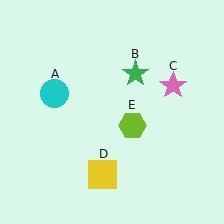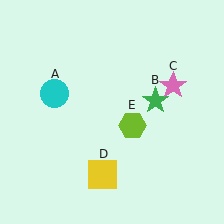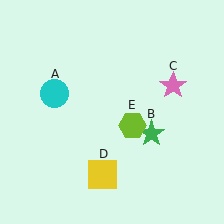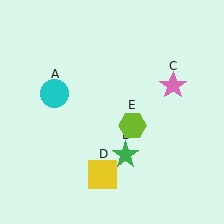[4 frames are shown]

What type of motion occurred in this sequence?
The green star (object B) rotated clockwise around the center of the scene.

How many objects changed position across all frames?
1 object changed position: green star (object B).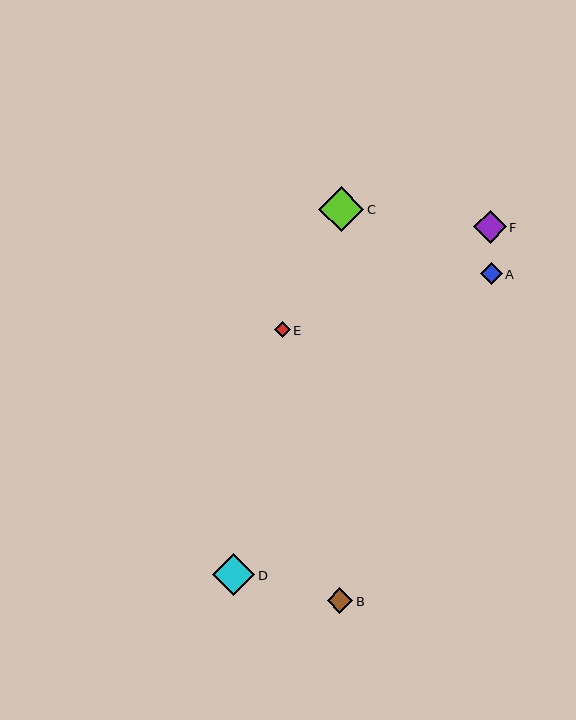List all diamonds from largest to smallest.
From largest to smallest: C, D, F, B, A, E.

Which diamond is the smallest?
Diamond E is the smallest with a size of approximately 16 pixels.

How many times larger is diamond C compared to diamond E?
Diamond C is approximately 2.8 times the size of diamond E.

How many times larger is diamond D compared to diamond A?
Diamond D is approximately 1.9 times the size of diamond A.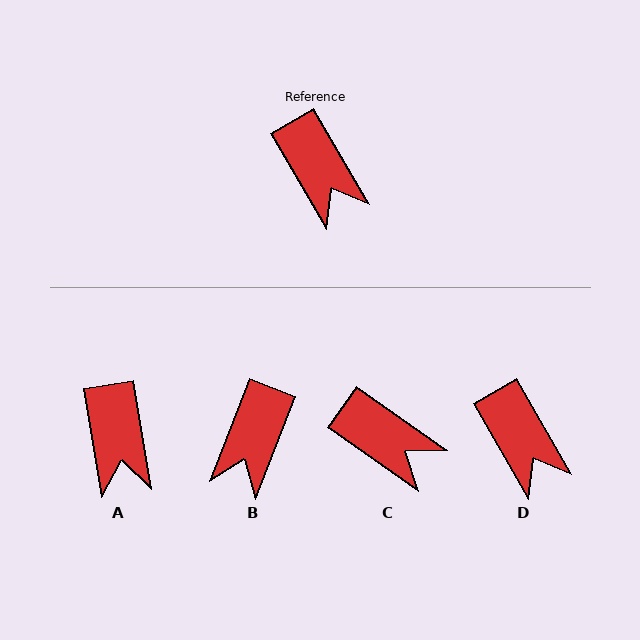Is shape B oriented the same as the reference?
No, it is off by about 51 degrees.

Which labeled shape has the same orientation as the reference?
D.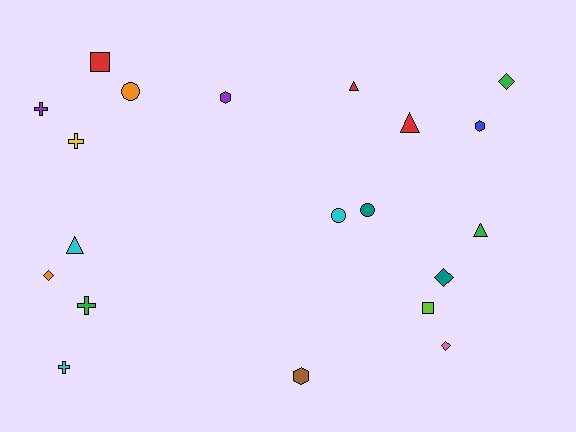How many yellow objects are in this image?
There is 1 yellow object.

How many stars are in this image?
There are no stars.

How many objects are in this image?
There are 20 objects.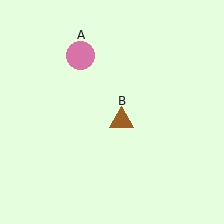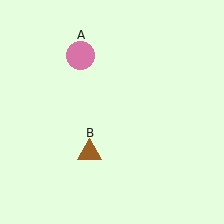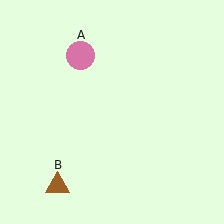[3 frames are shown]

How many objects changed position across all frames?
1 object changed position: brown triangle (object B).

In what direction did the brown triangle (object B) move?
The brown triangle (object B) moved down and to the left.